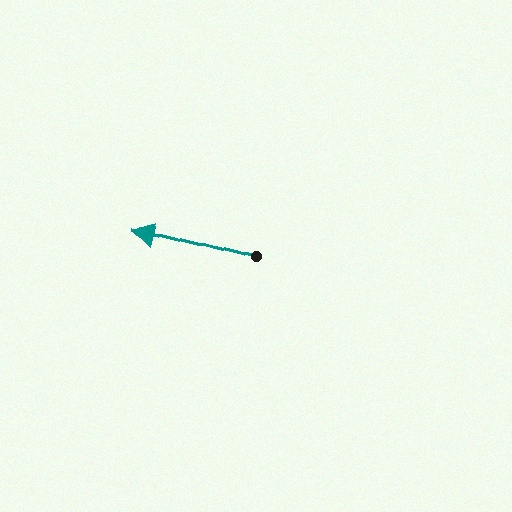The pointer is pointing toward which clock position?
Roughly 9 o'clock.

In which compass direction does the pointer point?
West.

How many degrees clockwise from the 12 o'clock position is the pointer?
Approximately 284 degrees.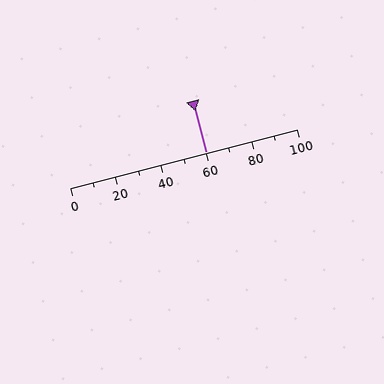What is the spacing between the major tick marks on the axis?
The major ticks are spaced 20 apart.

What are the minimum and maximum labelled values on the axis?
The axis runs from 0 to 100.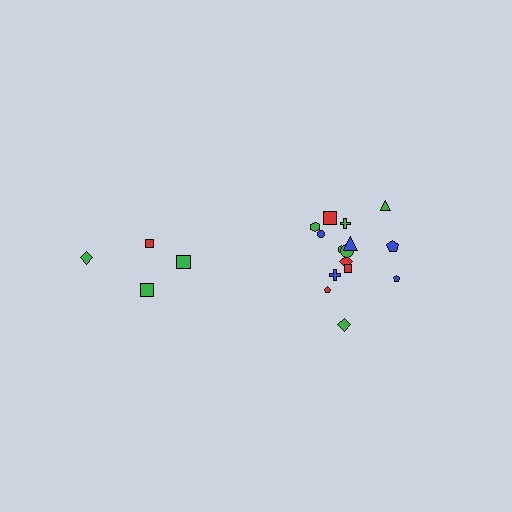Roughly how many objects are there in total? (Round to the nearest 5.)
Roughly 20 objects in total.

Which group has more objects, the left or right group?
The right group.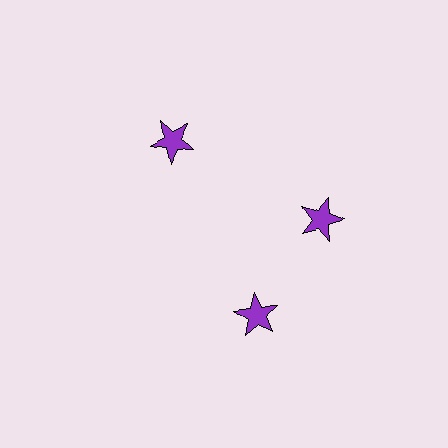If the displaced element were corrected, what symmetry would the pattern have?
It would have 3-fold rotational symmetry — the pattern would map onto itself every 120 degrees.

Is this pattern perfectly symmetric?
No. The 3 purple stars are arranged in a ring, but one element near the 7 o'clock position is rotated out of alignment along the ring, breaking the 3-fold rotational symmetry.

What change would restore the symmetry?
The symmetry would be restored by rotating it back into even spacing with its neighbors so that all 3 stars sit at equal angles and equal distance from the center.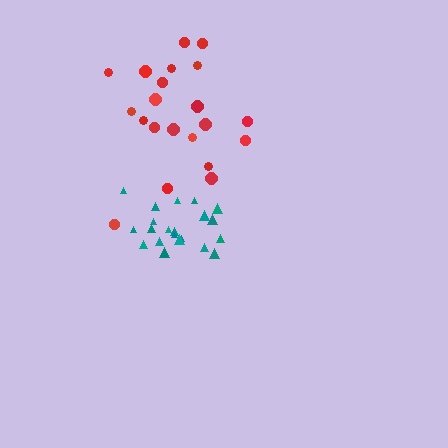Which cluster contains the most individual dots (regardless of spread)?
Teal (22).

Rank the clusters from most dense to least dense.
teal, red.